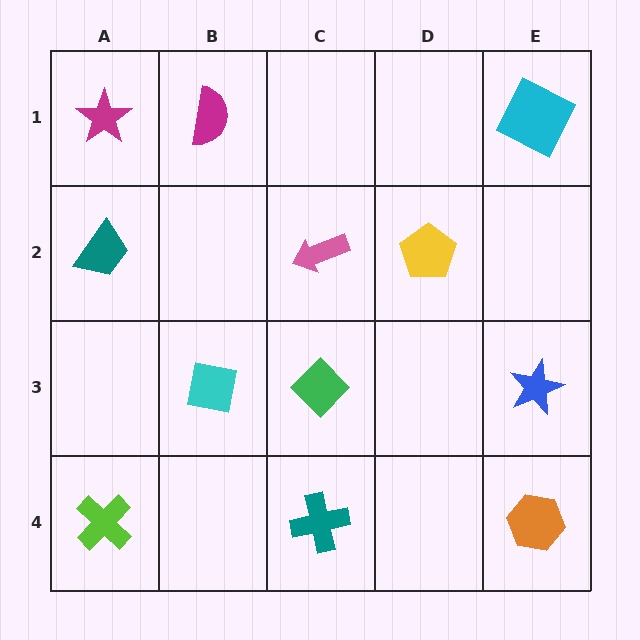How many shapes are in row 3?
3 shapes.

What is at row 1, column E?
A cyan square.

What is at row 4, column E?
An orange hexagon.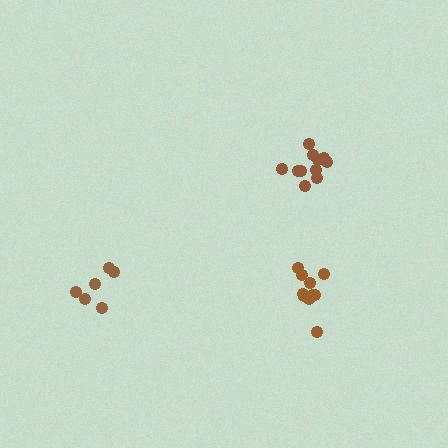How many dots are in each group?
Group 1: 6 dots, Group 2: 11 dots, Group 3: 10 dots (27 total).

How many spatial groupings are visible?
There are 3 spatial groupings.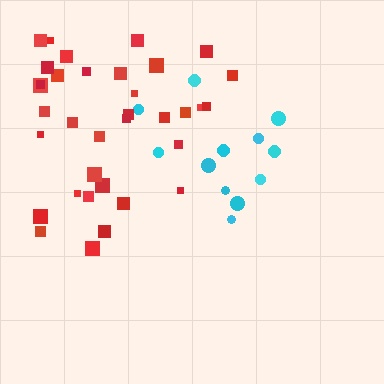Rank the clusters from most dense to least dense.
red, cyan.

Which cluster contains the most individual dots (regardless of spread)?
Red (35).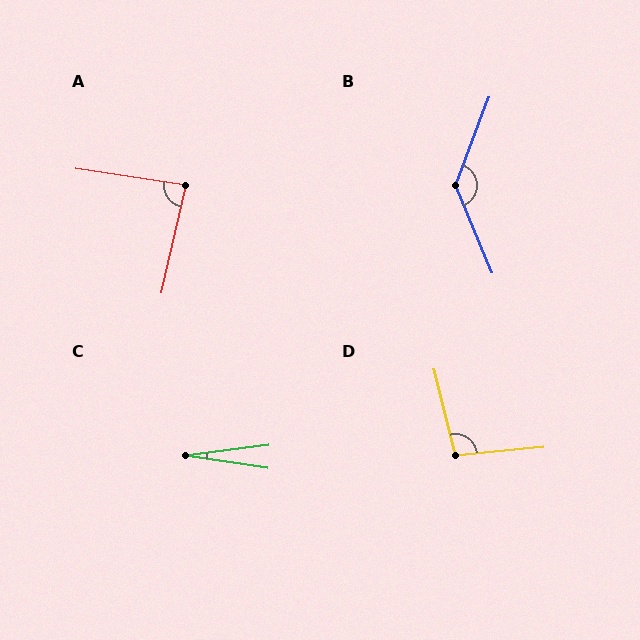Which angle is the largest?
B, at approximately 136 degrees.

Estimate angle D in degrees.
Approximately 98 degrees.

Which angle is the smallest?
C, at approximately 16 degrees.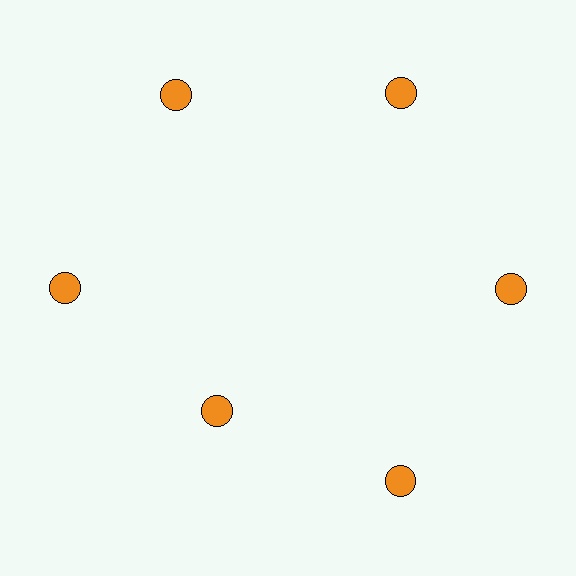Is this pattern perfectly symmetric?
No. The 6 orange circles are arranged in a ring, but one element near the 7 o'clock position is pulled inward toward the center, breaking the 6-fold rotational symmetry.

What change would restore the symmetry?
The symmetry would be restored by moving it outward, back onto the ring so that all 6 circles sit at equal angles and equal distance from the center.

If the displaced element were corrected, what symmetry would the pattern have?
It would have 6-fold rotational symmetry — the pattern would map onto itself every 60 degrees.